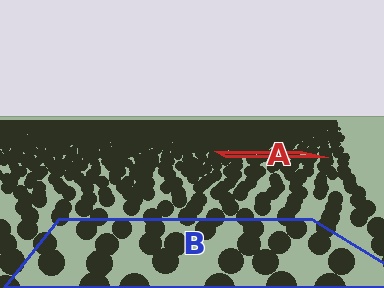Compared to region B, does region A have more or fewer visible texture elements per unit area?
Region A has more texture elements per unit area — they are packed more densely because it is farther away.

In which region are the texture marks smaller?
The texture marks are smaller in region A, because it is farther away.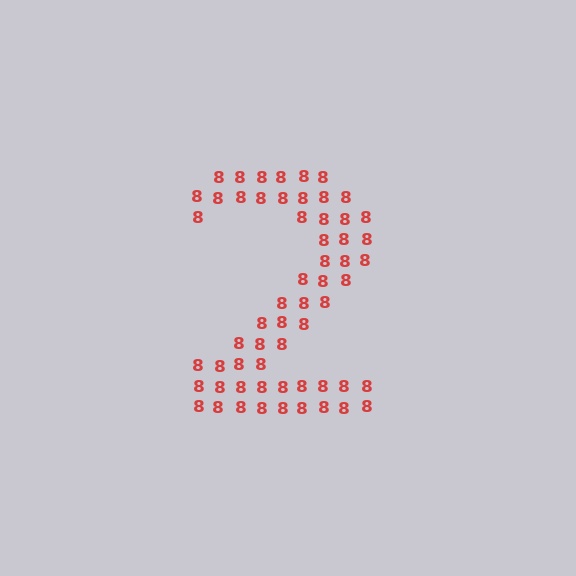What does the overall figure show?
The overall figure shows the digit 2.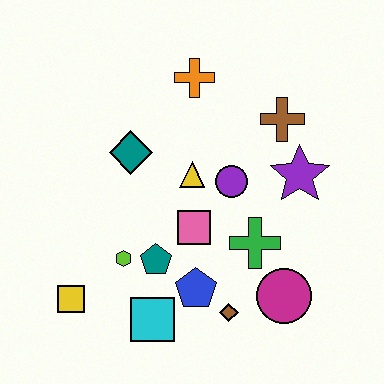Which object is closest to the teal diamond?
The yellow triangle is closest to the teal diamond.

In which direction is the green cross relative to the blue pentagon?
The green cross is to the right of the blue pentagon.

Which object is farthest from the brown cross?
The yellow square is farthest from the brown cross.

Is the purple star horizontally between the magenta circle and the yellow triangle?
No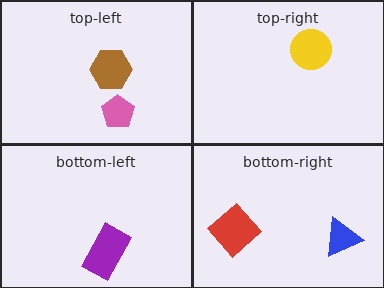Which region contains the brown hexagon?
The top-left region.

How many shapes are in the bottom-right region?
2.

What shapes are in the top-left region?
The brown hexagon, the pink pentagon.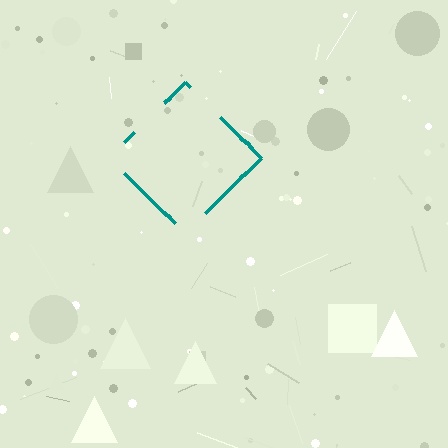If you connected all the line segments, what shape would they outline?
They would outline a diamond.